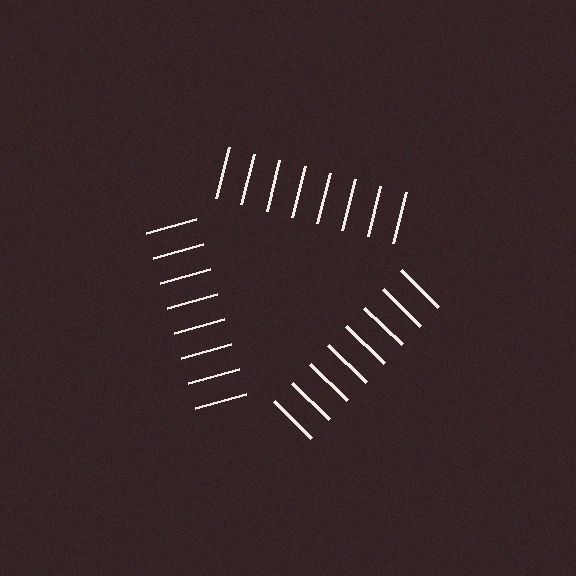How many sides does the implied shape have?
3 sides — the line-ends trace a triangle.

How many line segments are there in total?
24 — 8 along each of the 3 edges.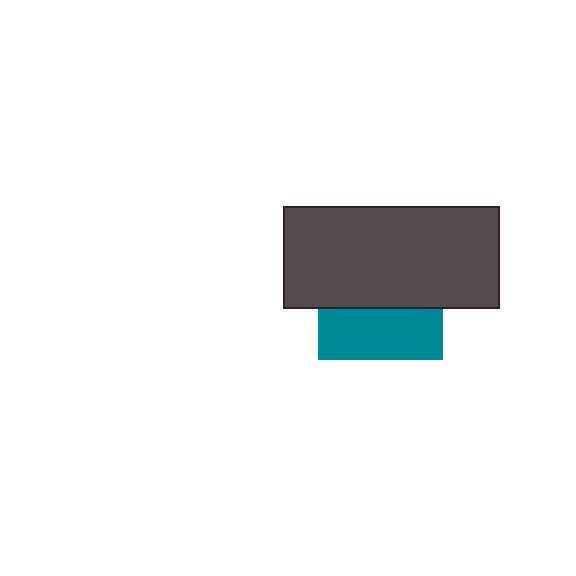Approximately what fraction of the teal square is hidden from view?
Roughly 60% of the teal square is hidden behind the dark gray rectangle.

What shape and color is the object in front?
The object in front is a dark gray rectangle.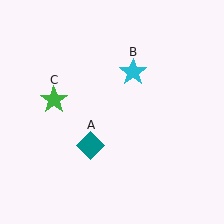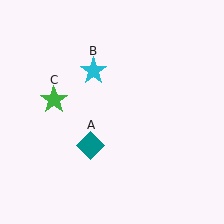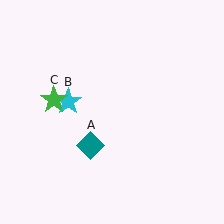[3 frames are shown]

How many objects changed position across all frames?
1 object changed position: cyan star (object B).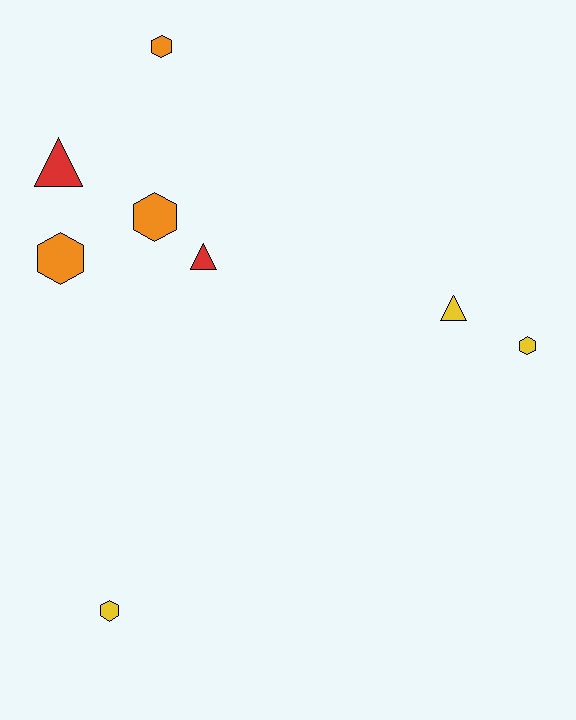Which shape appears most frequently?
Hexagon, with 5 objects.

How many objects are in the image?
There are 8 objects.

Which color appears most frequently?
Orange, with 3 objects.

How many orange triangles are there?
There are no orange triangles.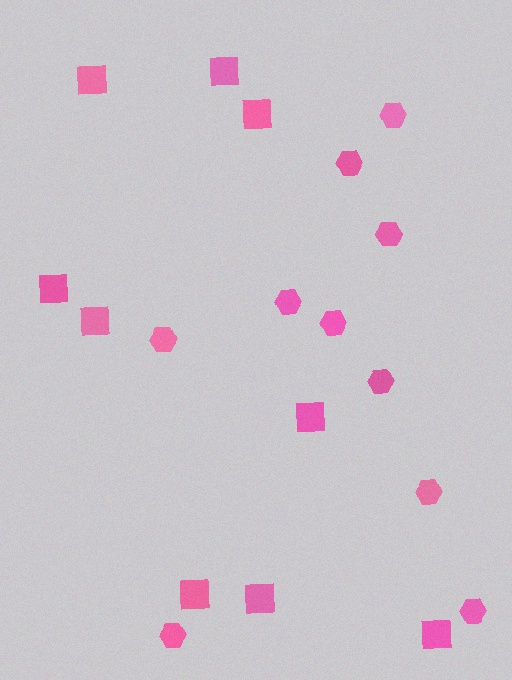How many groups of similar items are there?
There are 2 groups: one group of hexagons (10) and one group of squares (9).